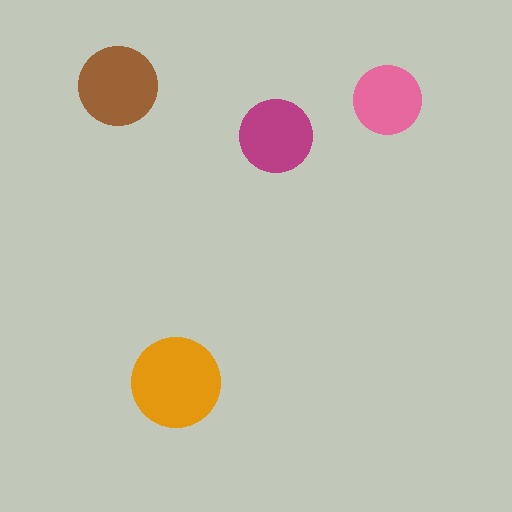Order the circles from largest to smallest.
the orange one, the brown one, the magenta one, the pink one.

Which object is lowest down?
The orange circle is bottommost.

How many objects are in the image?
There are 4 objects in the image.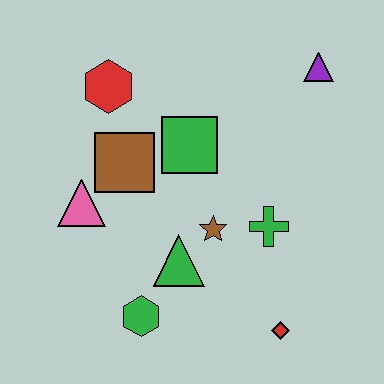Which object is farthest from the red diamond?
The red hexagon is farthest from the red diamond.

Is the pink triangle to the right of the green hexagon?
No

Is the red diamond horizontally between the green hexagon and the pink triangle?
No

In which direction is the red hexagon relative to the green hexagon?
The red hexagon is above the green hexagon.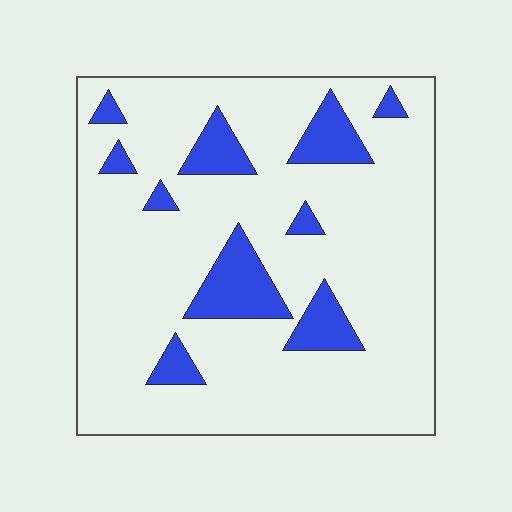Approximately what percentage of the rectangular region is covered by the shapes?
Approximately 15%.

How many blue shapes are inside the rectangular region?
10.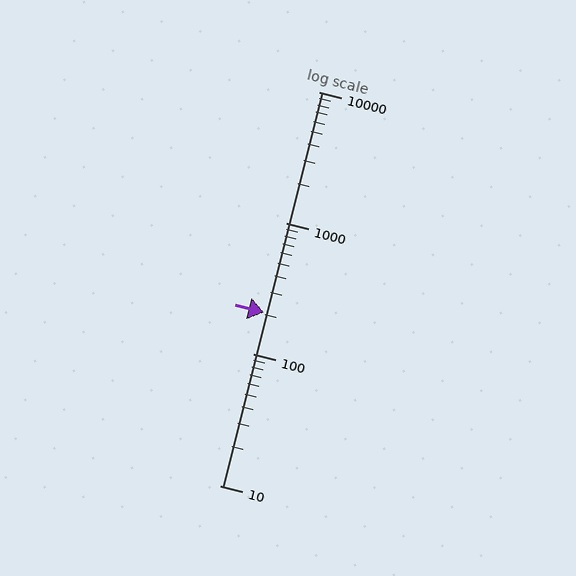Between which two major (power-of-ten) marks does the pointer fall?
The pointer is between 100 and 1000.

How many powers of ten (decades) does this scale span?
The scale spans 3 decades, from 10 to 10000.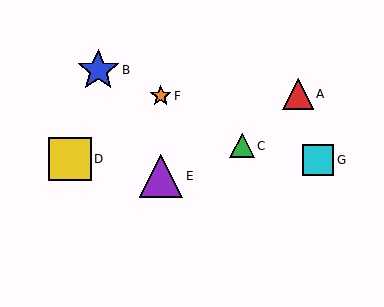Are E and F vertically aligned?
Yes, both are at x≈161.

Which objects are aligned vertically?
Objects E, F are aligned vertically.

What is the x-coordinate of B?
Object B is at x≈98.